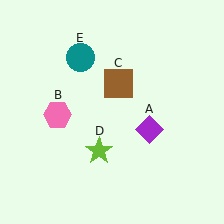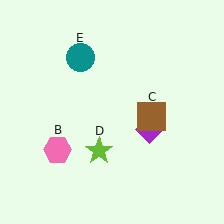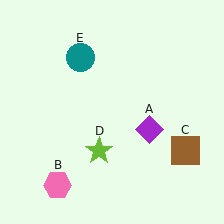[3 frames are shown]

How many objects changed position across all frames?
2 objects changed position: pink hexagon (object B), brown square (object C).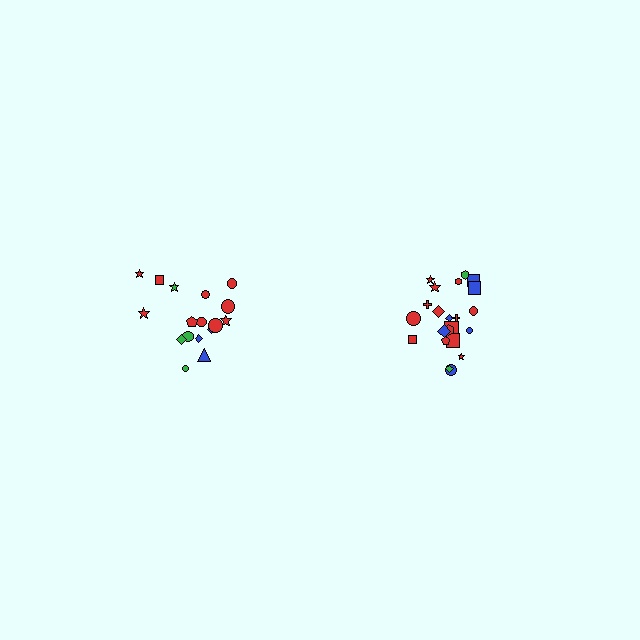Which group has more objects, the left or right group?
The right group.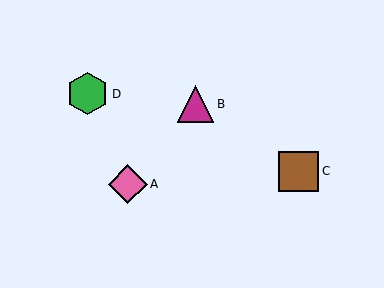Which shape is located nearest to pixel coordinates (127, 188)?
The pink diamond (labeled A) at (128, 184) is nearest to that location.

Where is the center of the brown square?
The center of the brown square is at (299, 171).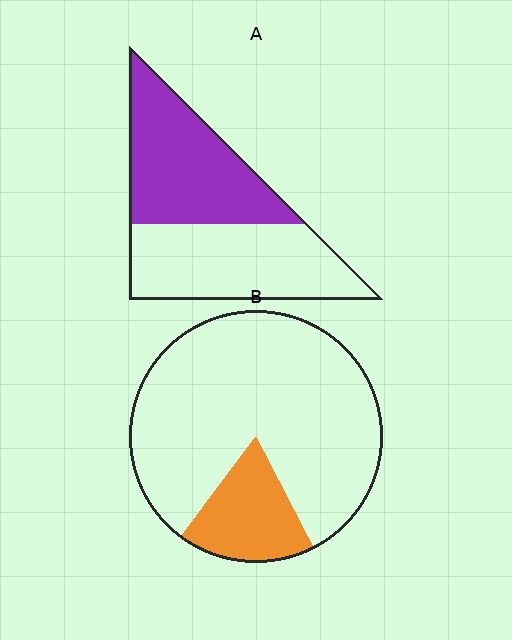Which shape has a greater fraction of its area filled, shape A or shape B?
Shape A.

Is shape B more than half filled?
No.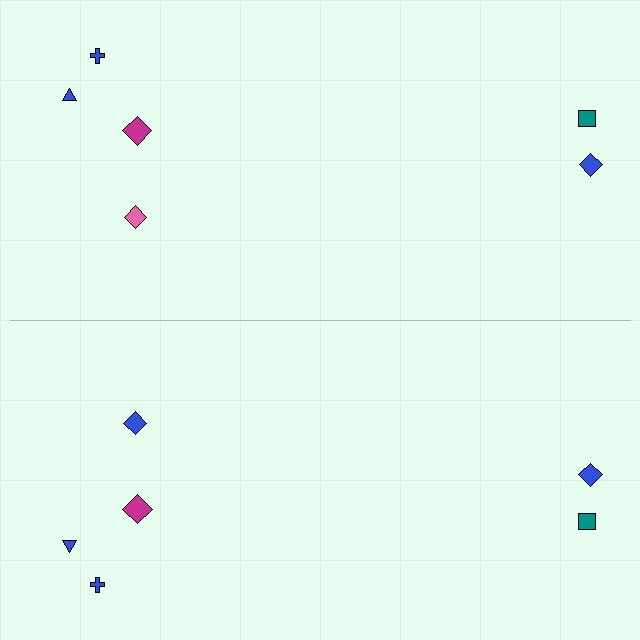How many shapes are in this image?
There are 12 shapes in this image.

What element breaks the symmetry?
The blue diamond on the bottom side breaks the symmetry — its mirror counterpart is pink.